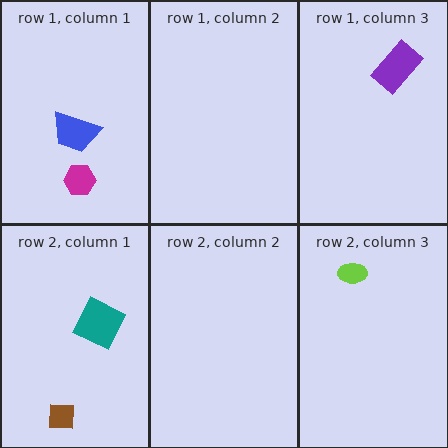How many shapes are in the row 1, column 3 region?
1.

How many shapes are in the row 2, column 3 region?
1.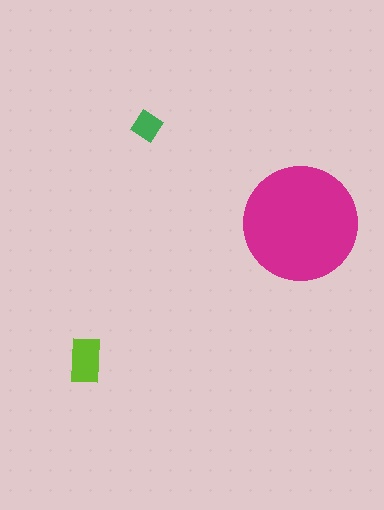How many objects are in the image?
There are 3 objects in the image.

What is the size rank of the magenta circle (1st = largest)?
1st.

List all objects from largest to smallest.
The magenta circle, the lime rectangle, the green diamond.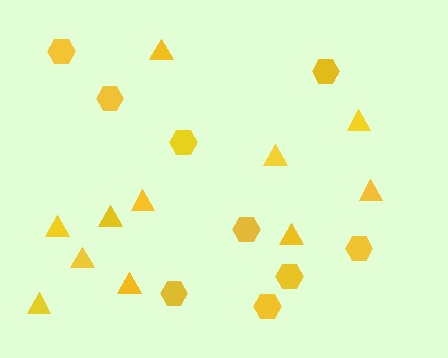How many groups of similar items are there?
There are 2 groups: one group of hexagons (9) and one group of triangles (11).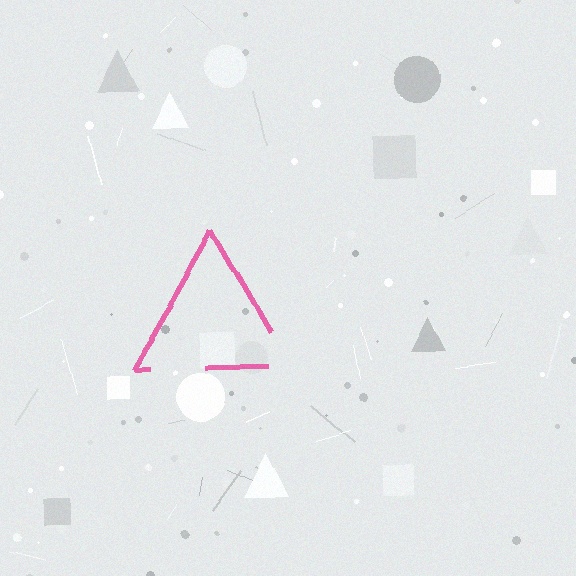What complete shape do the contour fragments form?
The contour fragments form a triangle.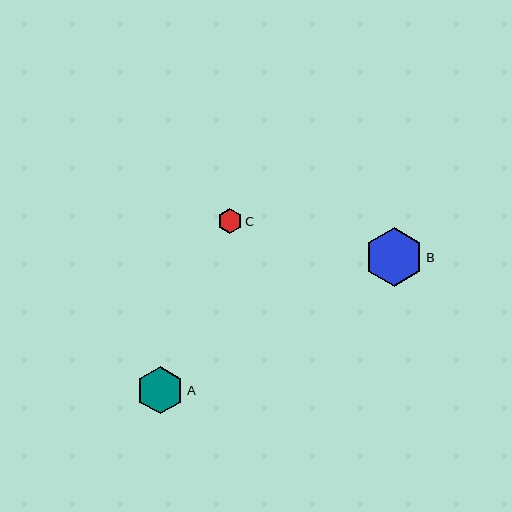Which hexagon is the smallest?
Hexagon C is the smallest with a size of approximately 25 pixels.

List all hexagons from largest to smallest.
From largest to smallest: B, A, C.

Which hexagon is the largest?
Hexagon B is the largest with a size of approximately 58 pixels.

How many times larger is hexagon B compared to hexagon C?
Hexagon B is approximately 2.3 times the size of hexagon C.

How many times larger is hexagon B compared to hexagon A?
Hexagon B is approximately 1.2 times the size of hexagon A.